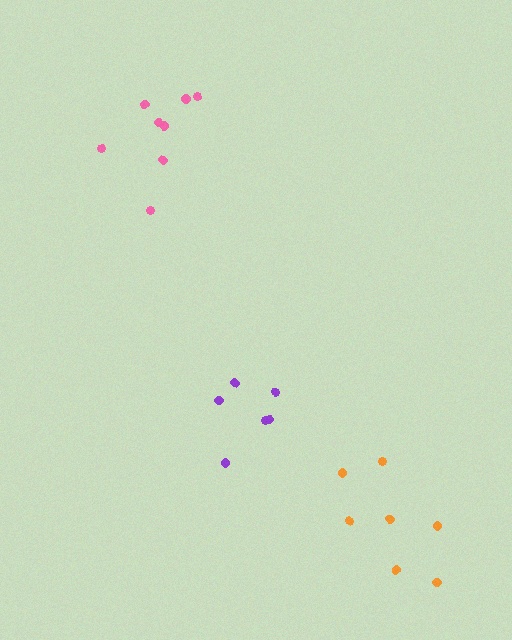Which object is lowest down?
The orange cluster is bottommost.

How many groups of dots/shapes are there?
There are 3 groups.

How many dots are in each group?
Group 1: 8 dots, Group 2: 6 dots, Group 3: 7 dots (21 total).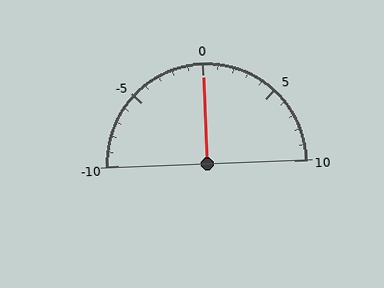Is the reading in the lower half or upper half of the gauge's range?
The reading is in the upper half of the range (-10 to 10).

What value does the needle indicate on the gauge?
The needle indicates approximately 0.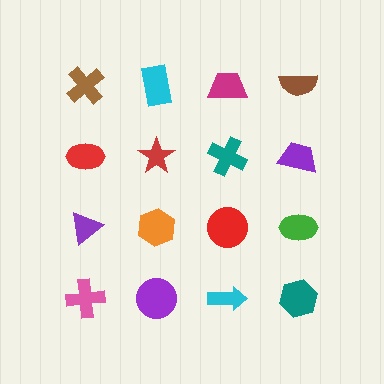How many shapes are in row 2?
4 shapes.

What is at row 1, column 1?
A brown cross.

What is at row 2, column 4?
A purple trapezoid.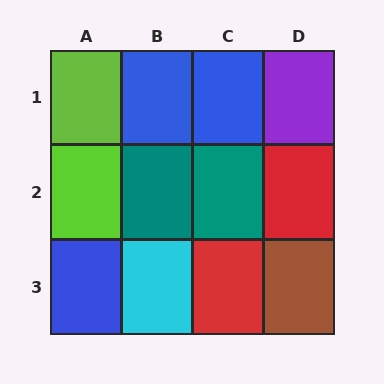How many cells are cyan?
1 cell is cyan.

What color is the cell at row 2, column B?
Teal.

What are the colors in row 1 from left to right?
Lime, blue, blue, purple.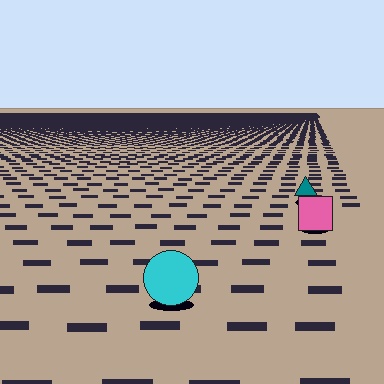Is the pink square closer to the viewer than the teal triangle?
Yes. The pink square is closer — you can tell from the texture gradient: the ground texture is coarser near it.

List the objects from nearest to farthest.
From nearest to farthest: the cyan circle, the pink square, the teal triangle.